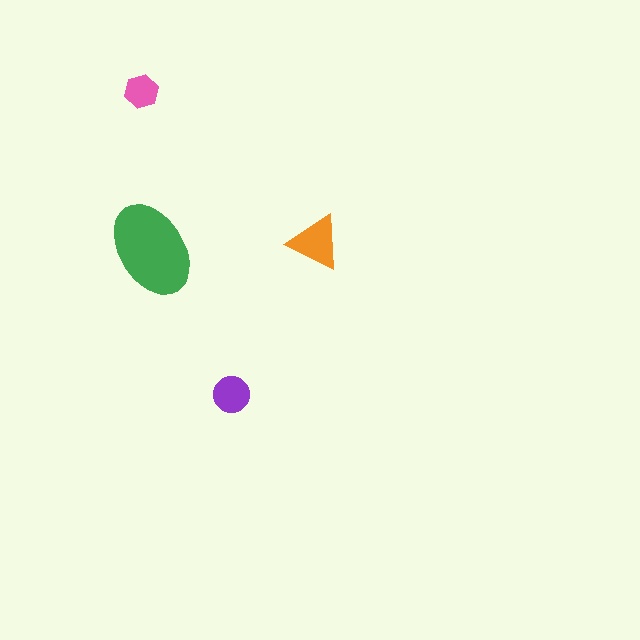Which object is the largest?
The green ellipse.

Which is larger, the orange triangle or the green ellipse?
The green ellipse.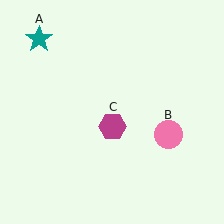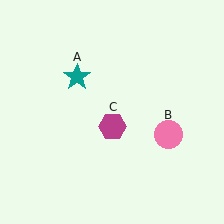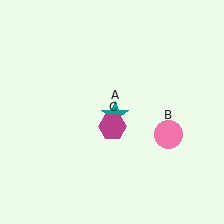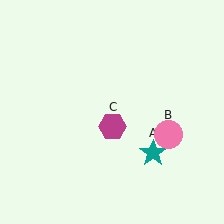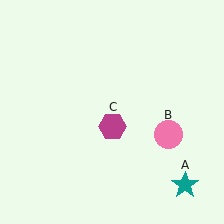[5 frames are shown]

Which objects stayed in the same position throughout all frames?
Pink circle (object B) and magenta hexagon (object C) remained stationary.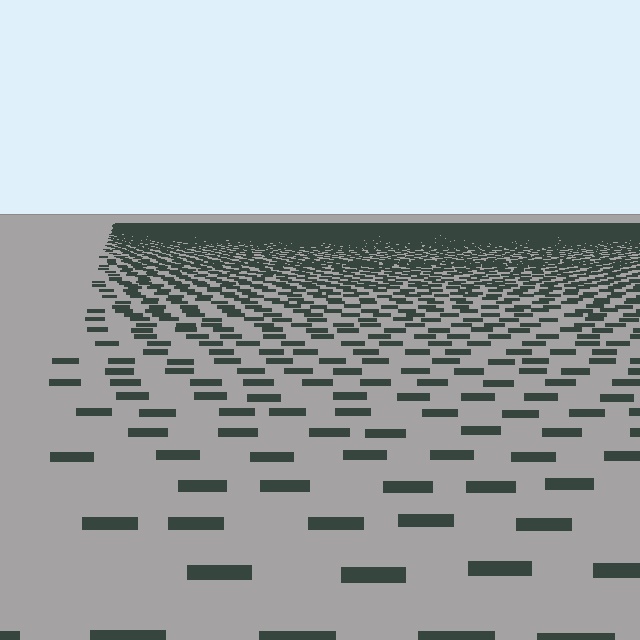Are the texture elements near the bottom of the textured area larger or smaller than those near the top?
Larger. Near the bottom, elements are closer to the viewer and appear at a bigger on-screen size.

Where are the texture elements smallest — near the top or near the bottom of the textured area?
Near the top.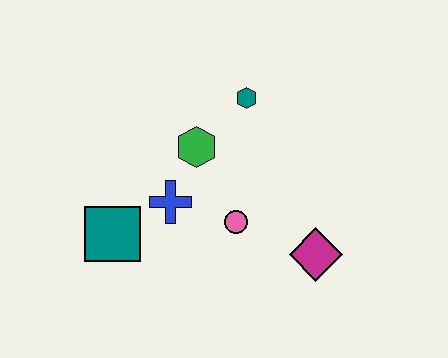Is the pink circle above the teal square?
Yes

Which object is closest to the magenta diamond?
The pink circle is closest to the magenta diamond.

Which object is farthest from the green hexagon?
The magenta diamond is farthest from the green hexagon.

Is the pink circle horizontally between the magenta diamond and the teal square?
Yes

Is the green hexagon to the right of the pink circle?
No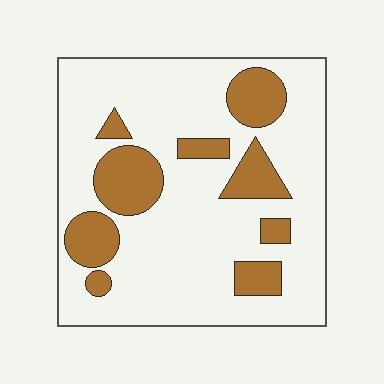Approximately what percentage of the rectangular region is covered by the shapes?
Approximately 25%.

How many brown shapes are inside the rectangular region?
9.